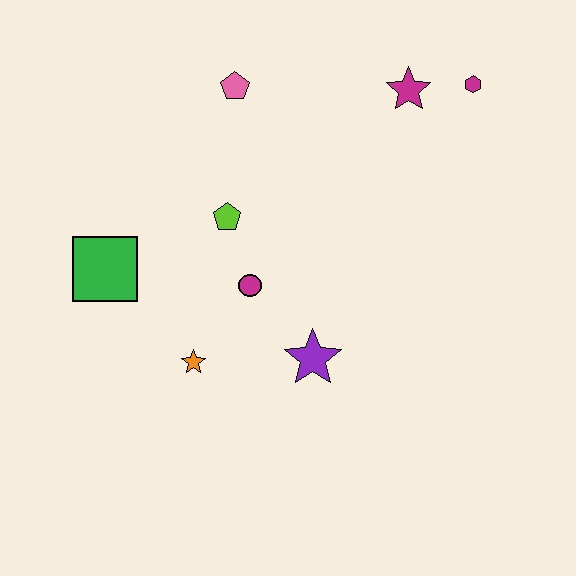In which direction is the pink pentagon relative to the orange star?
The pink pentagon is above the orange star.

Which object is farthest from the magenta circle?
The magenta hexagon is farthest from the magenta circle.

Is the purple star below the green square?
Yes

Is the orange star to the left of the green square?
No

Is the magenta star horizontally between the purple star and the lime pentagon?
No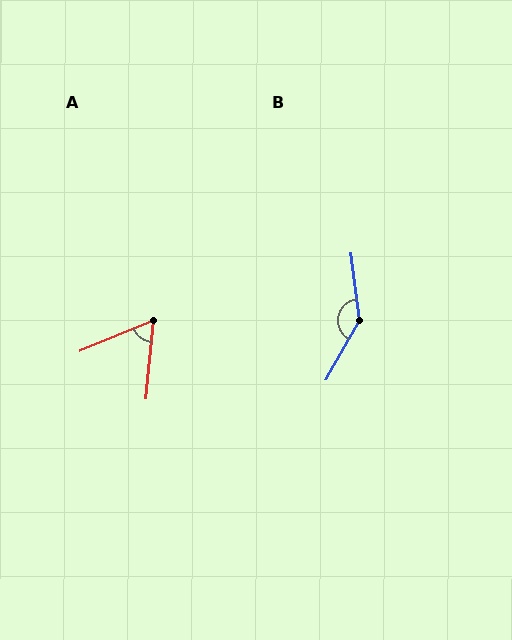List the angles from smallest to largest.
A (62°), B (144°).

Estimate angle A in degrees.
Approximately 62 degrees.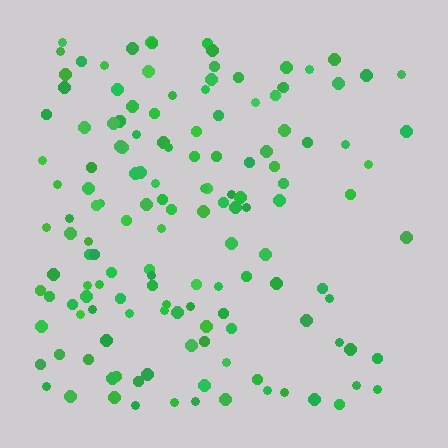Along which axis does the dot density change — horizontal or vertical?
Horizontal.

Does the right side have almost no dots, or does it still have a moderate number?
Still a moderate number, just noticeably fewer than the left.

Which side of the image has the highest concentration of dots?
The left.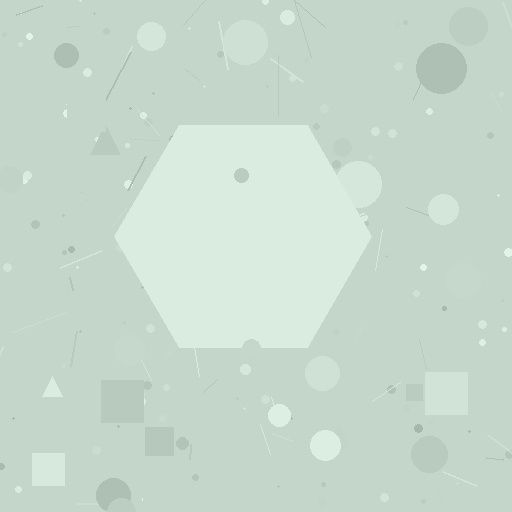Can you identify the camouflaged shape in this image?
The camouflaged shape is a hexagon.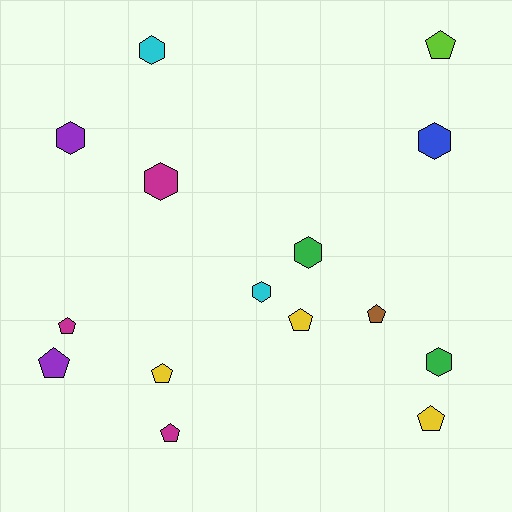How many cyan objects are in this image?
There are 2 cyan objects.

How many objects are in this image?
There are 15 objects.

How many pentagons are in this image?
There are 8 pentagons.